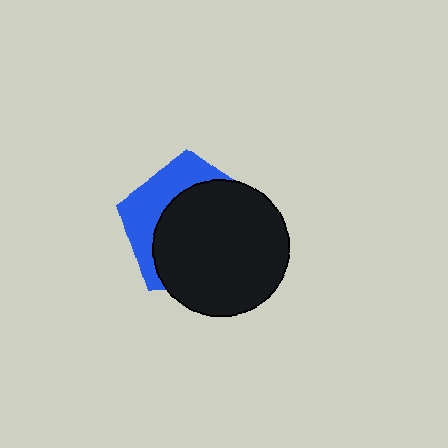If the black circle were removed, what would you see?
You would see the complete blue pentagon.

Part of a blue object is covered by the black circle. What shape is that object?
It is a pentagon.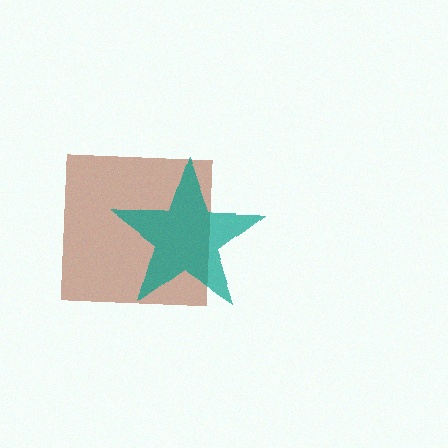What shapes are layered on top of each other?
The layered shapes are: a brown square, a teal star.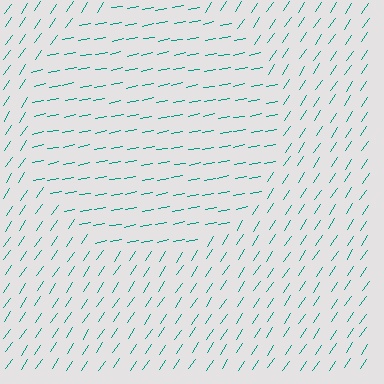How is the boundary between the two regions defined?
The boundary is defined purely by a change in line orientation (approximately 45 degrees difference). All lines are the same color and thickness.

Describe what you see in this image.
The image is filled with small teal line segments. A circle region in the image has lines oriented differently from the surrounding lines, creating a visible texture boundary.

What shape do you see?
I see a circle.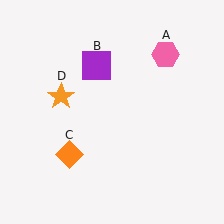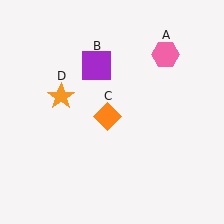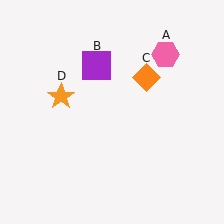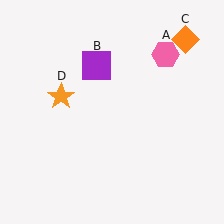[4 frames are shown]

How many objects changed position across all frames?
1 object changed position: orange diamond (object C).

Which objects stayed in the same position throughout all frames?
Pink hexagon (object A) and purple square (object B) and orange star (object D) remained stationary.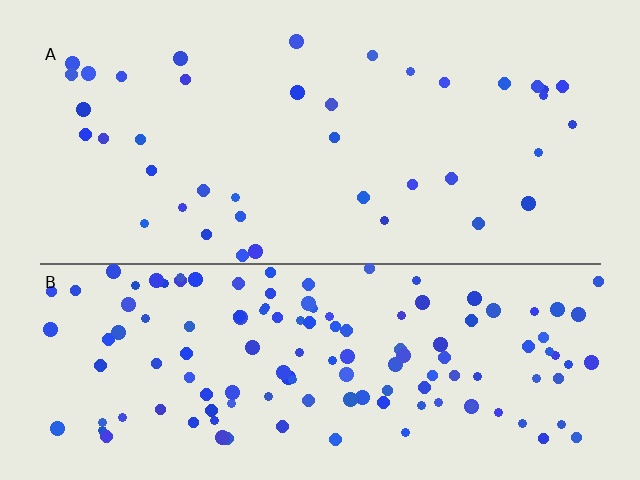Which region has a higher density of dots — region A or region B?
B (the bottom).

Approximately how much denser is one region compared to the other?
Approximately 3.4× — region B over region A.